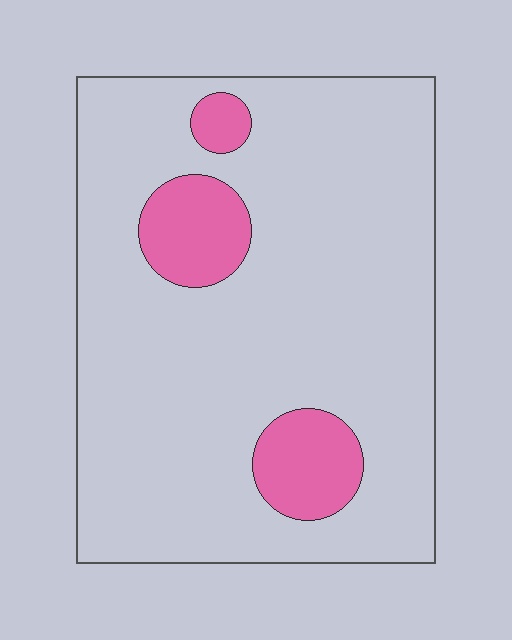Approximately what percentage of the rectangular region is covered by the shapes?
Approximately 15%.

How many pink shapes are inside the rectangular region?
3.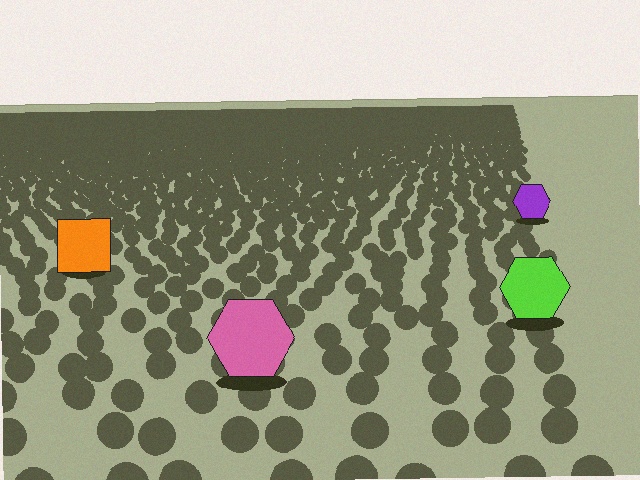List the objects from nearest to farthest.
From nearest to farthest: the pink hexagon, the lime hexagon, the orange square, the purple hexagon.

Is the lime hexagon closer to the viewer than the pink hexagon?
No. The pink hexagon is closer — you can tell from the texture gradient: the ground texture is coarser near it.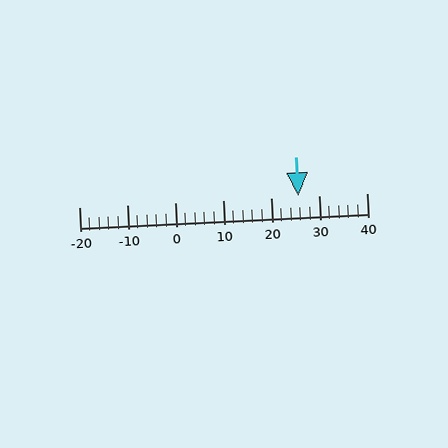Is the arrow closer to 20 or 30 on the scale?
The arrow is closer to 30.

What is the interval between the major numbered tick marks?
The major tick marks are spaced 10 units apart.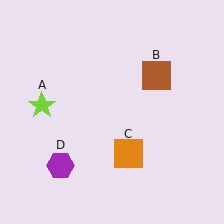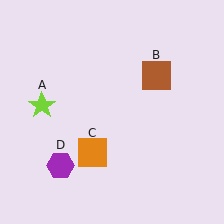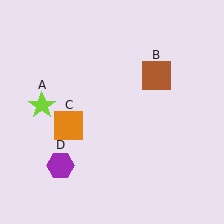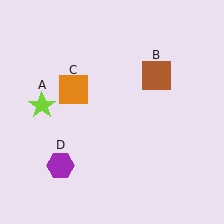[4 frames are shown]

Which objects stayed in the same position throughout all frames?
Lime star (object A) and brown square (object B) and purple hexagon (object D) remained stationary.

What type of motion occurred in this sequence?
The orange square (object C) rotated clockwise around the center of the scene.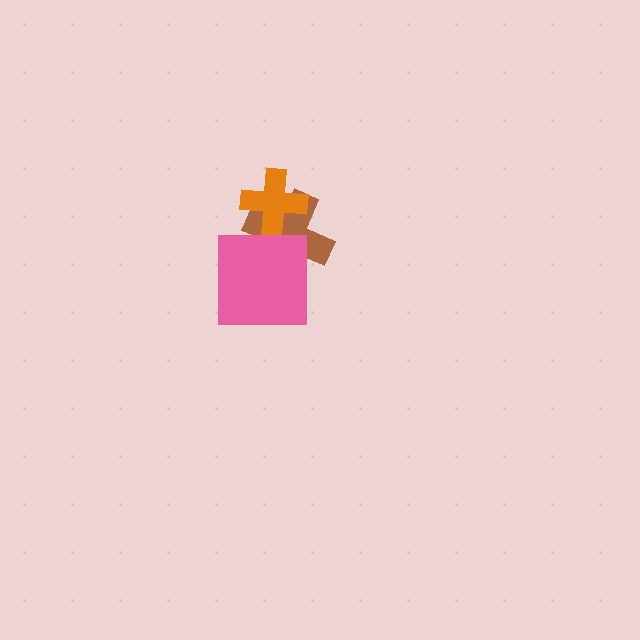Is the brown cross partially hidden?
Yes, it is partially covered by another shape.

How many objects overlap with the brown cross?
2 objects overlap with the brown cross.